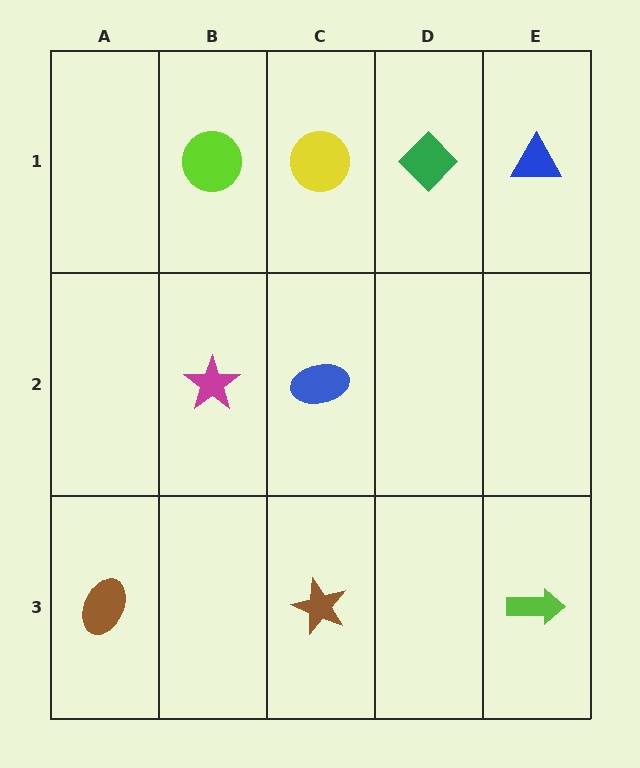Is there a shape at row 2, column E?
No, that cell is empty.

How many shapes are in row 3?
3 shapes.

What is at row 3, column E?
A lime arrow.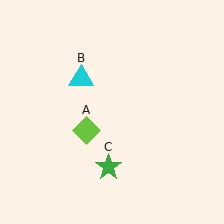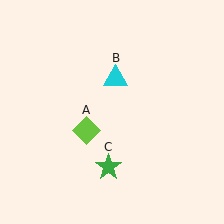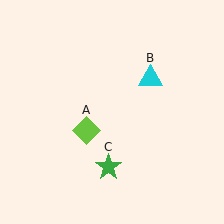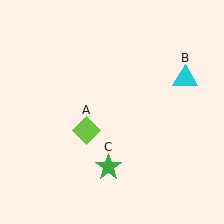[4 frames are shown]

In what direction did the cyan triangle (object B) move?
The cyan triangle (object B) moved right.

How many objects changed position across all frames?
1 object changed position: cyan triangle (object B).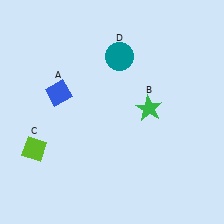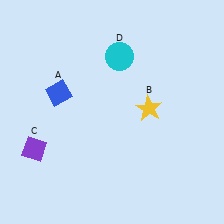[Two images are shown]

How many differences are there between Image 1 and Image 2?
There are 3 differences between the two images.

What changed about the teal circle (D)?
In Image 1, D is teal. In Image 2, it changed to cyan.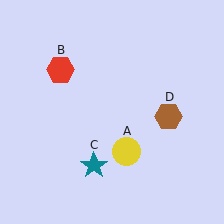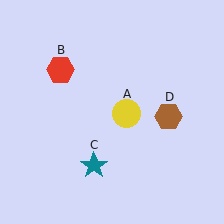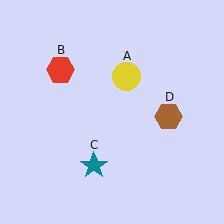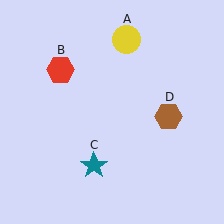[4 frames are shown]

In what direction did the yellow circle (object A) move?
The yellow circle (object A) moved up.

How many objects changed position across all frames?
1 object changed position: yellow circle (object A).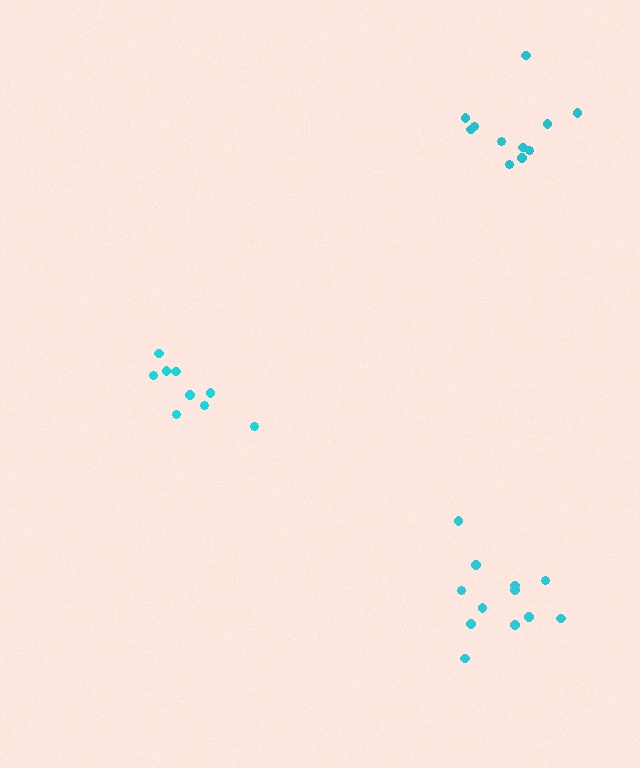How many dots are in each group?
Group 1: 11 dots, Group 2: 9 dots, Group 3: 12 dots (32 total).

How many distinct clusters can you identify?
There are 3 distinct clusters.